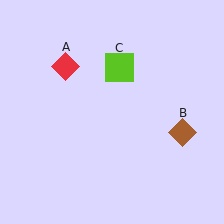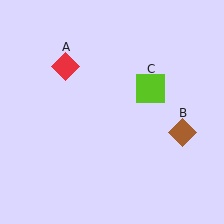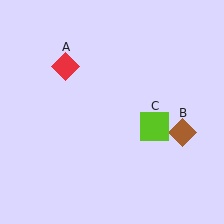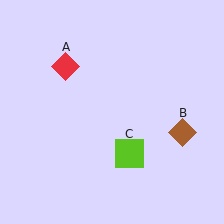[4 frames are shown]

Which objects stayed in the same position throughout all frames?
Red diamond (object A) and brown diamond (object B) remained stationary.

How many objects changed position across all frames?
1 object changed position: lime square (object C).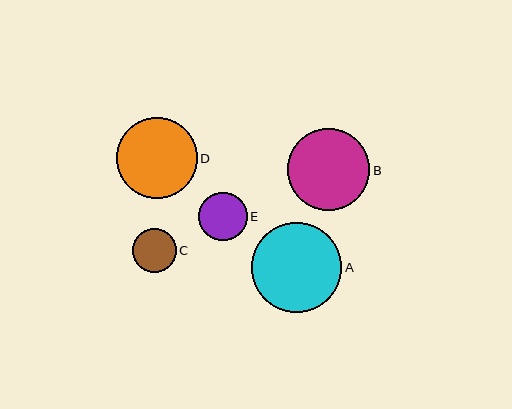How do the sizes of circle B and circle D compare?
Circle B and circle D are approximately the same size.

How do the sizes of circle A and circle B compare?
Circle A and circle B are approximately the same size.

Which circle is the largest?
Circle A is the largest with a size of approximately 90 pixels.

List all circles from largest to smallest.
From largest to smallest: A, B, D, E, C.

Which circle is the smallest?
Circle C is the smallest with a size of approximately 44 pixels.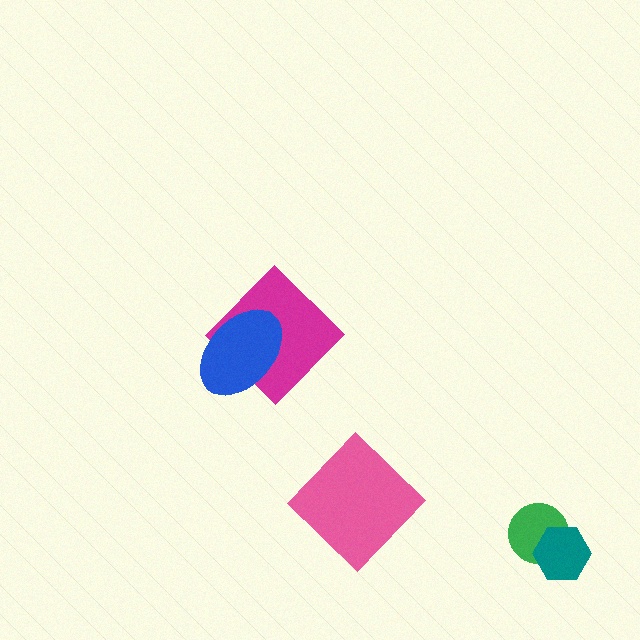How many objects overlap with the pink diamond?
0 objects overlap with the pink diamond.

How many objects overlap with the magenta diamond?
1 object overlaps with the magenta diamond.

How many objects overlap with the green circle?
1 object overlaps with the green circle.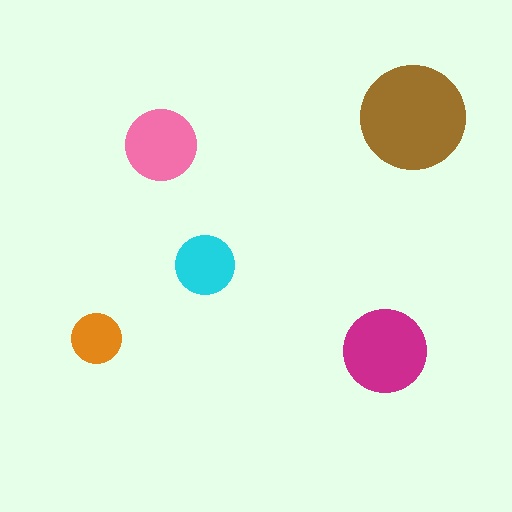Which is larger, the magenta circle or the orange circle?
The magenta one.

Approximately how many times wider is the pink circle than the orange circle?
About 1.5 times wider.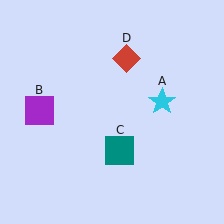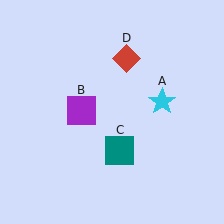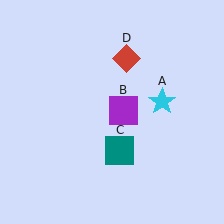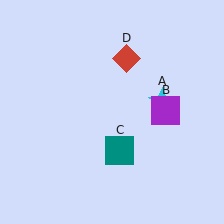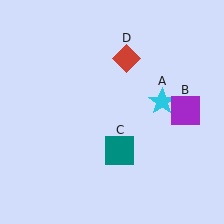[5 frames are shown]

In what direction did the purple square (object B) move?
The purple square (object B) moved right.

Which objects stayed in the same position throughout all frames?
Cyan star (object A) and teal square (object C) and red diamond (object D) remained stationary.